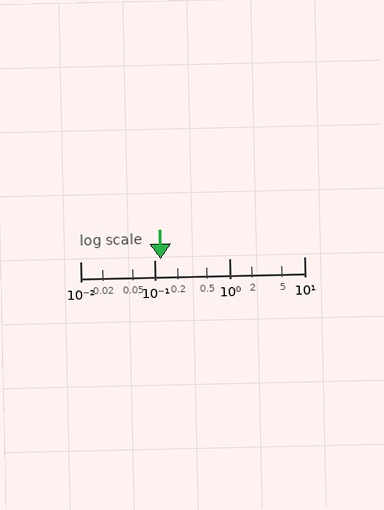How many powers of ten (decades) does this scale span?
The scale spans 3 decades, from 0.01 to 10.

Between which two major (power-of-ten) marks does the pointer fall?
The pointer is between 0.1 and 1.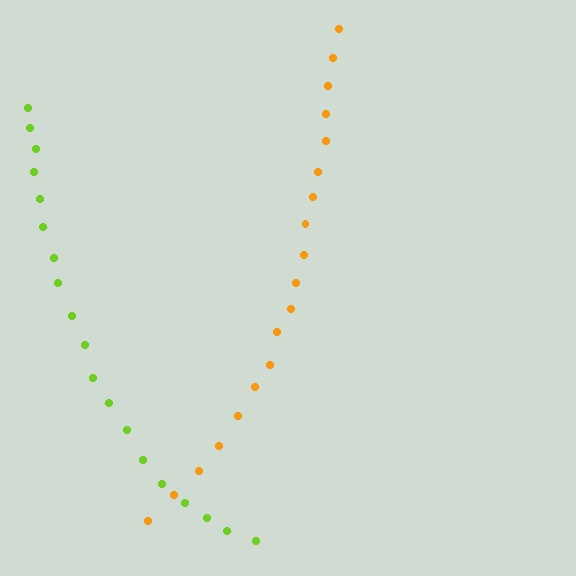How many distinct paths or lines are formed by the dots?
There are 2 distinct paths.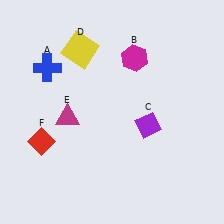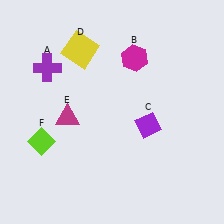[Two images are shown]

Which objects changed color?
A changed from blue to purple. F changed from red to lime.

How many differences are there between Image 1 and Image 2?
There are 2 differences between the two images.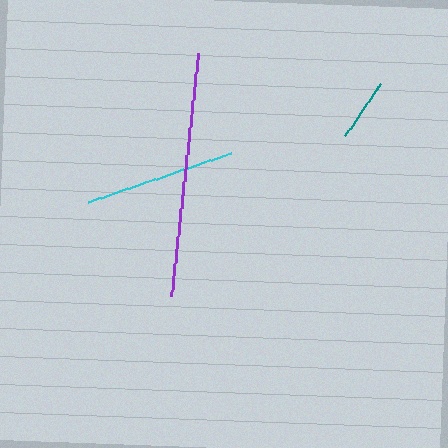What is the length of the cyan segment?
The cyan segment is approximately 150 pixels long.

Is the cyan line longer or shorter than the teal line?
The cyan line is longer than the teal line.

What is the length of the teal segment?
The teal segment is approximately 63 pixels long.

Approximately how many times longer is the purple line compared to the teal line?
The purple line is approximately 3.9 times the length of the teal line.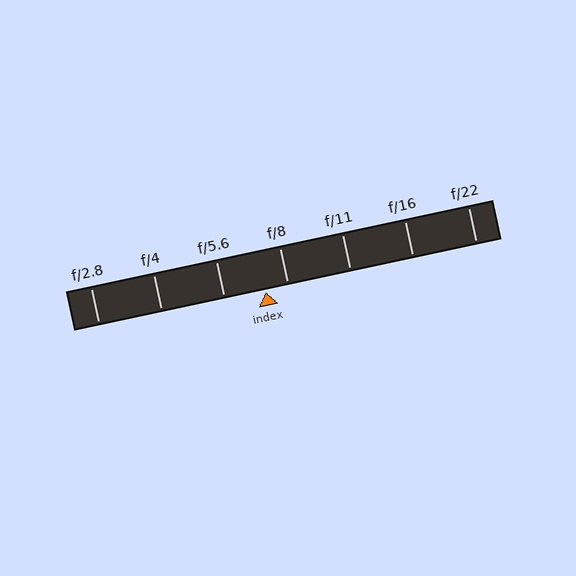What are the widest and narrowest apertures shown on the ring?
The widest aperture shown is f/2.8 and the narrowest is f/22.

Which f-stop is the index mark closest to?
The index mark is closest to f/8.